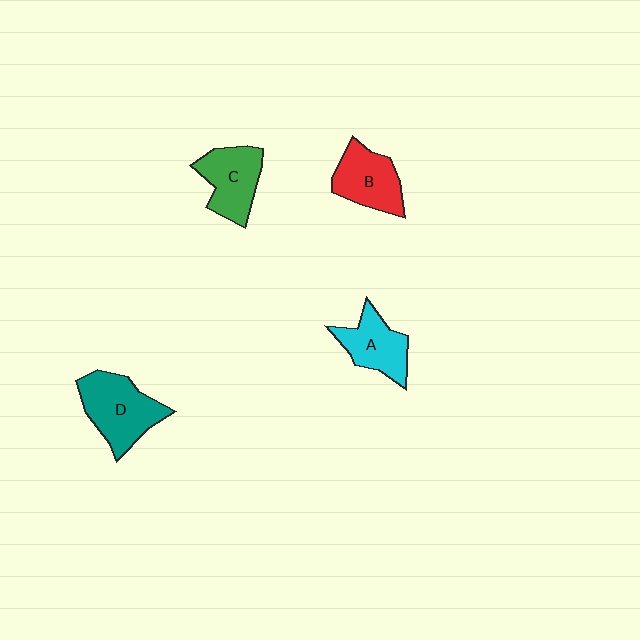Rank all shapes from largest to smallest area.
From largest to smallest: D (teal), C (green), B (red), A (cyan).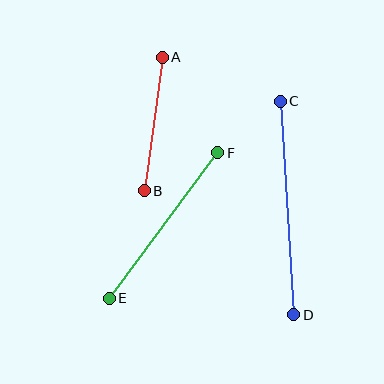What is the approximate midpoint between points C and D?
The midpoint is at approximately (287, 208) pixels.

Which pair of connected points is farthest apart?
Points C and D are farthest apart.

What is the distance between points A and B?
The distance is approximately 135 pixels.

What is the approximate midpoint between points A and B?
The midpoint is at approximately (153, 124) pixels.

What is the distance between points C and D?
The distance is approximately 214 pixels.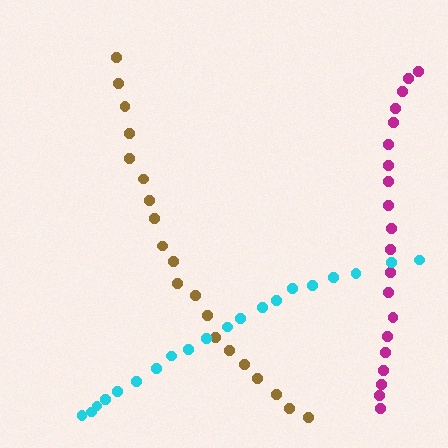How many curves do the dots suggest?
There are 3 distinct paths.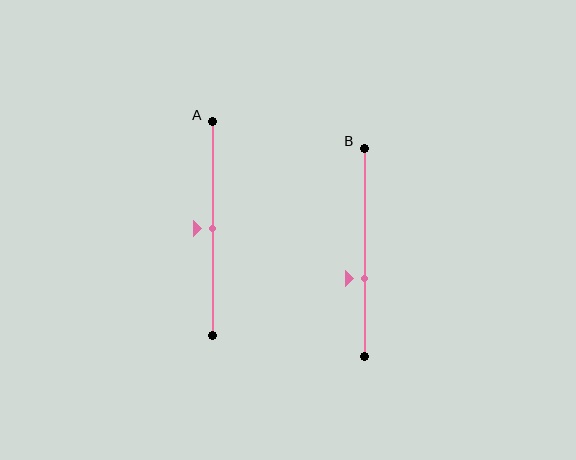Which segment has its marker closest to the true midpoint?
Segment A has its marker closest to the true midpoint.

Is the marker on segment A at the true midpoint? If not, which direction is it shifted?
Yes, the marker on segment A is at the true midpoint.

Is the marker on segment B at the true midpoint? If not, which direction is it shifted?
No, the marker on segment B is shifted downward by about 13% of the segment length.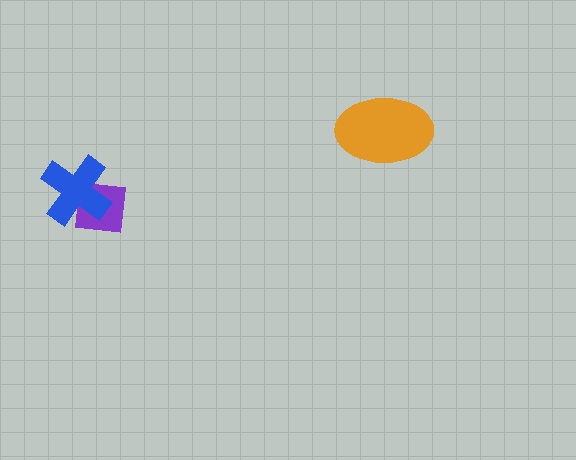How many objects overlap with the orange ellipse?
0 objects overlap with the orange ellipse.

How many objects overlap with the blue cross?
1 object overlaps with the blue cross.